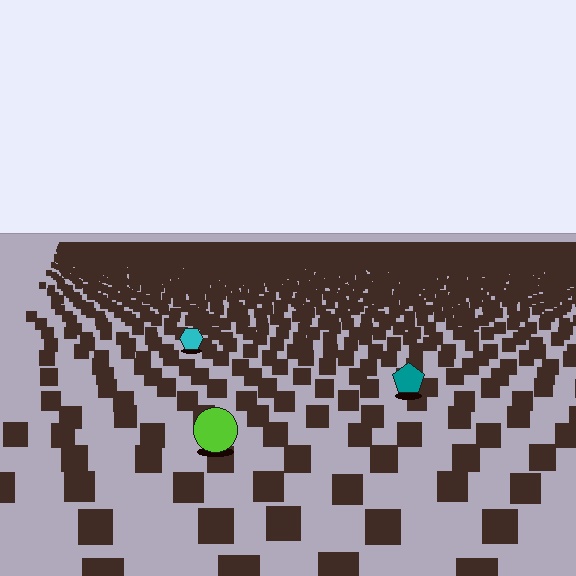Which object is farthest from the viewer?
The cyan hexagon is farthest from the viewer. It appears smaller and the ground texture around it is denser.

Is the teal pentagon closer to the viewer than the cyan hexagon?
Yes. The teal pentagon is closer — you can tell from the texture gradient: the ground texture is coarser near it.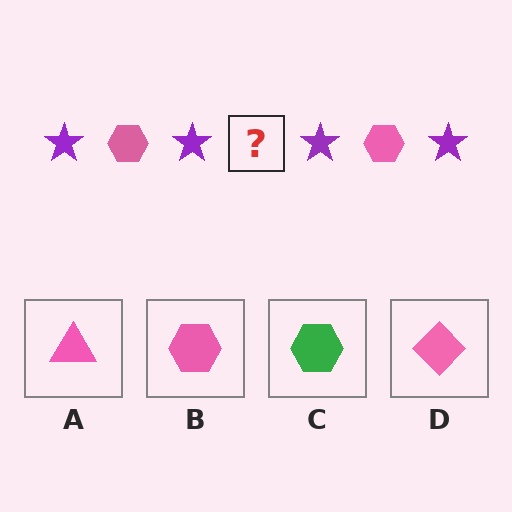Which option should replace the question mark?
Option B.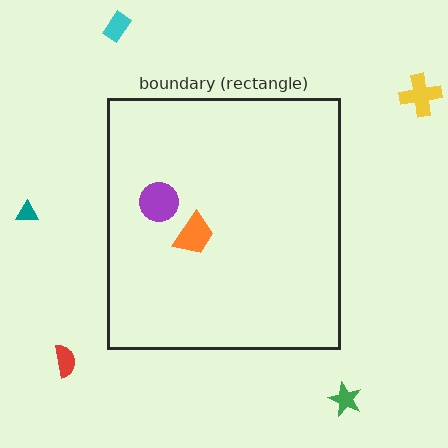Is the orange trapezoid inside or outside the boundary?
Inside.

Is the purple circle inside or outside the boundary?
Inside.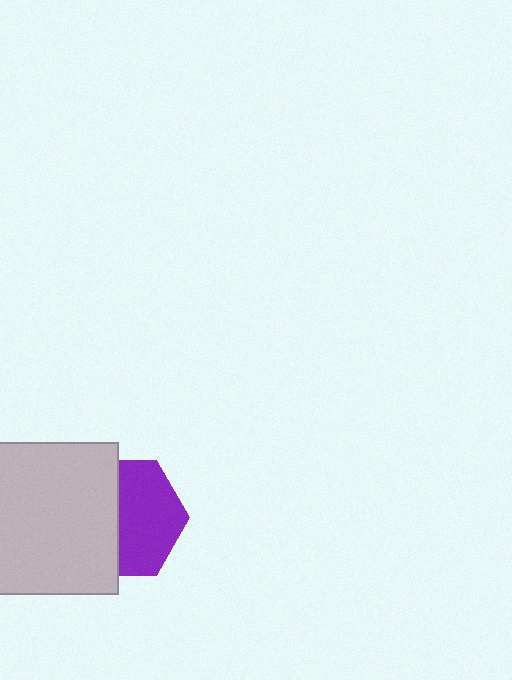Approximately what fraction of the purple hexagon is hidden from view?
Roughly 46% of the purple hexagon is hidden behind the light gray square.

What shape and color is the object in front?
The object in front is a light gray square.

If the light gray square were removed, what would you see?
You would see the complete purple hexagon.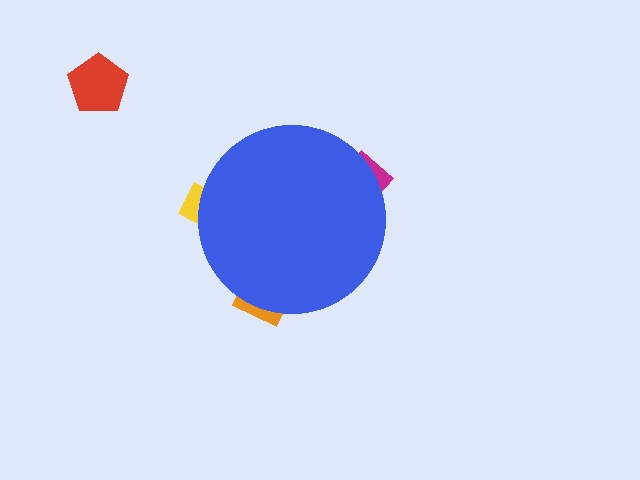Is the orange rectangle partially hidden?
Yes, the orange rectangle is partially hidden behind the blue circle.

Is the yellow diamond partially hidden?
Yes, the yellow diamond is partially hidden behind the blue circle.